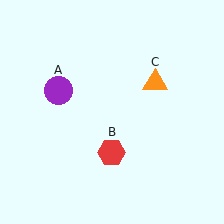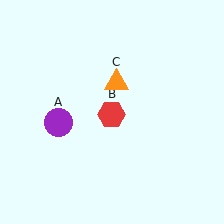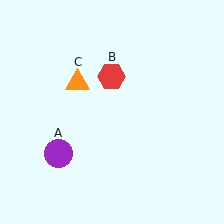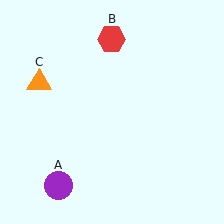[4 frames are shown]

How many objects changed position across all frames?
3 objects changed position: purple circle (object A), red hexagon (object B), orange triangle (object C).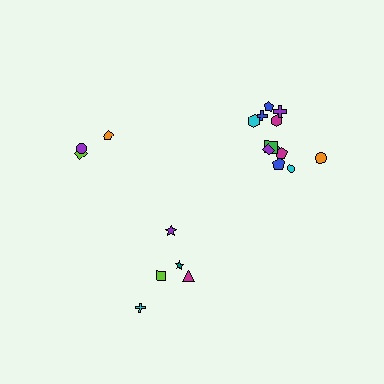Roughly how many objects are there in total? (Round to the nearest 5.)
Roughly 20 objects in total.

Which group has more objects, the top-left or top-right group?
The top-right group.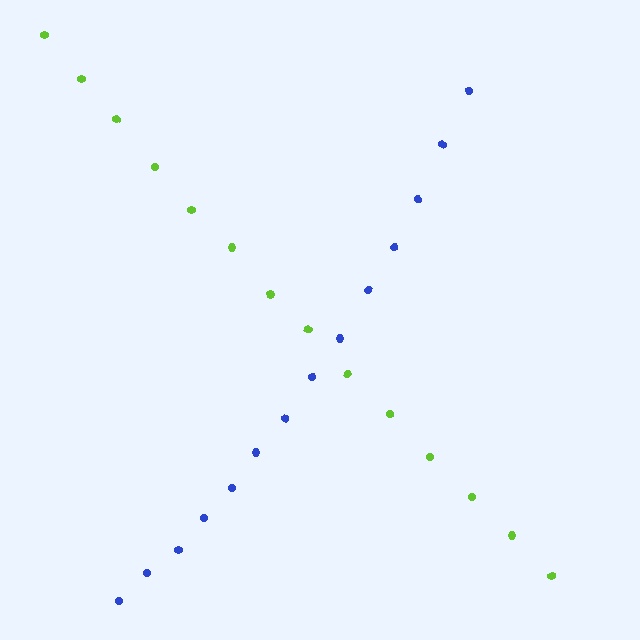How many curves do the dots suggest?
There are 2 distinct paths.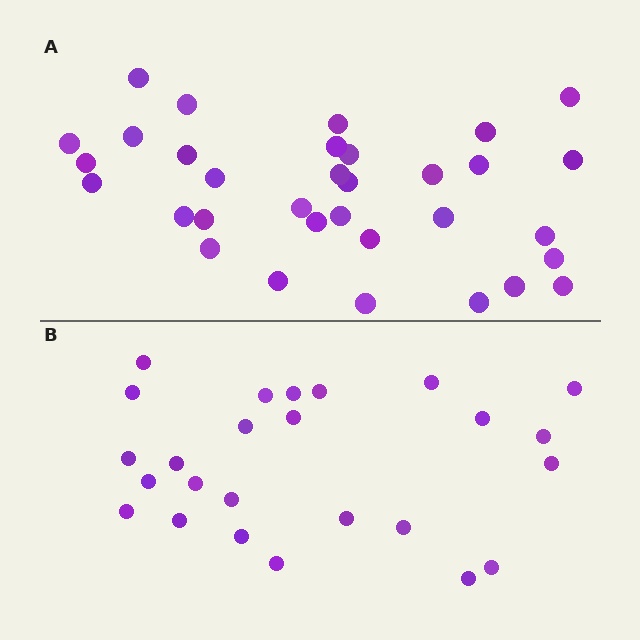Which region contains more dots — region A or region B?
Region A (the top region) has more dots.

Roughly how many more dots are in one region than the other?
Region A has roughly 8 or so more dots than region B.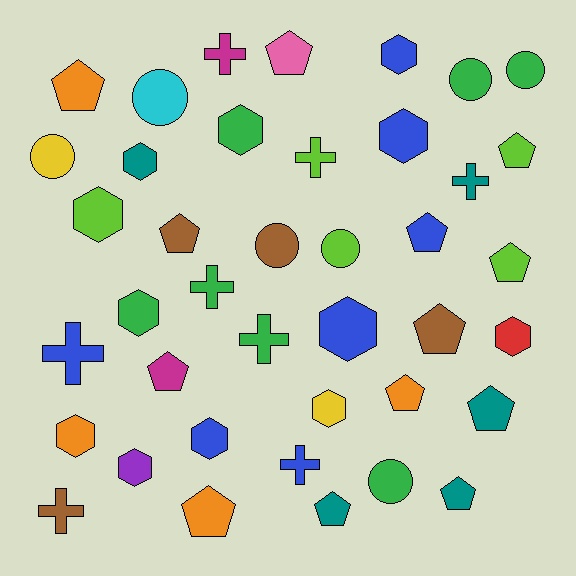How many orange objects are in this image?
There are 4 orange objects.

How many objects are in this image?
There are 40 objects.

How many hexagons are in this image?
There are 12 hexagons.